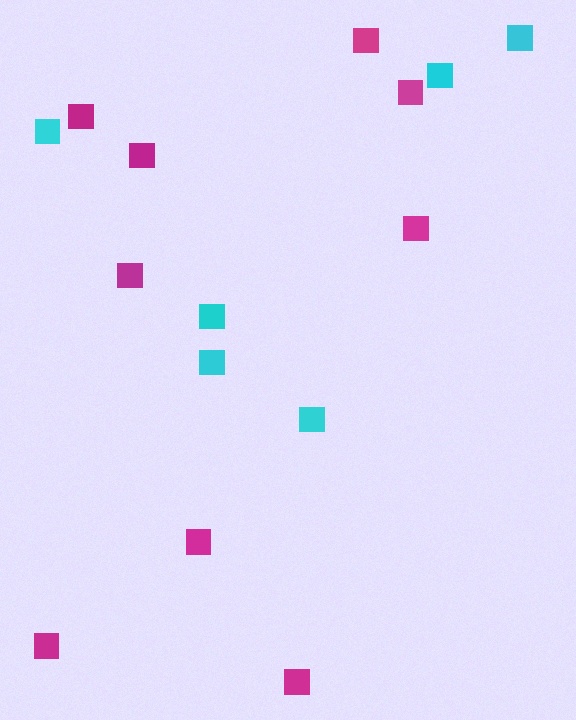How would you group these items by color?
There are 2 groups: one group of magenta squares (9) and one group of cyan squares (6).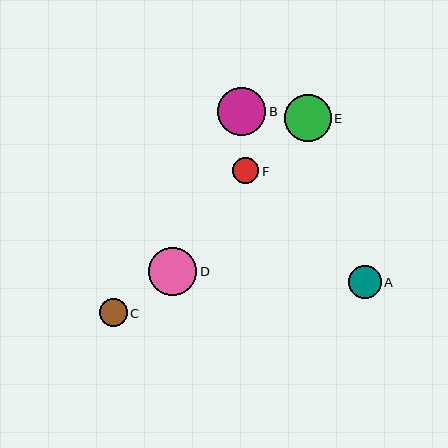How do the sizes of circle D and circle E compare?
Circle D and circle E are approximately the same size.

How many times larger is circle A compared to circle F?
Circle A is approximately 1.2 times the size of circle F.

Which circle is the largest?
Circle B is the largest with a size of approximately 48 pixels.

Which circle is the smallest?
Circle F is the smallest with a size of approximately 26 pixels.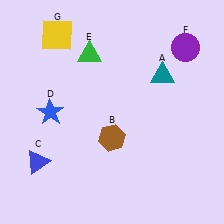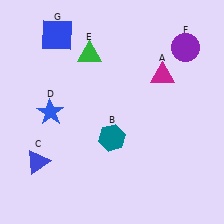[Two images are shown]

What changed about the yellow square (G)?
In Image 1, G is yellow. In Image 2, it changed to blue.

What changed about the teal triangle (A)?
In Image 1, A is teal. In Image 2, it changed to magenta.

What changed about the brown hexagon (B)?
In Image 1, B is brown. In Image 2, it changed to teal.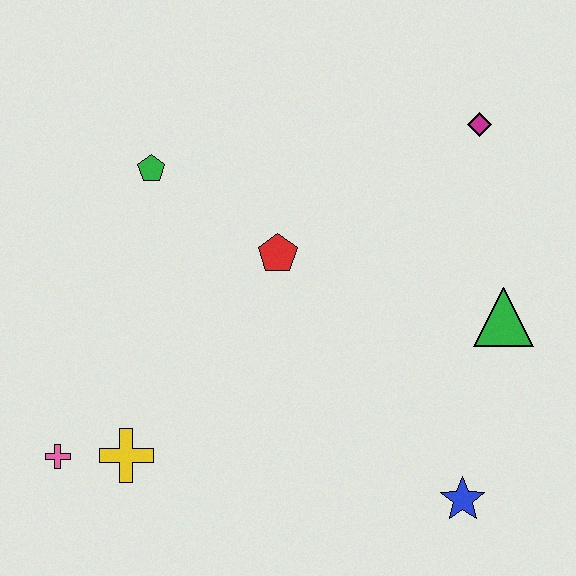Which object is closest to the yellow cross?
The pink cross is closest to the yellow cross.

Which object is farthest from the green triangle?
The pink cross is farthest from the green triangle.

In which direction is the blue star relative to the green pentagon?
The blue star is below the green pentagon.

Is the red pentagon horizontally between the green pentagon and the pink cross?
No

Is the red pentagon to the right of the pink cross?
Yes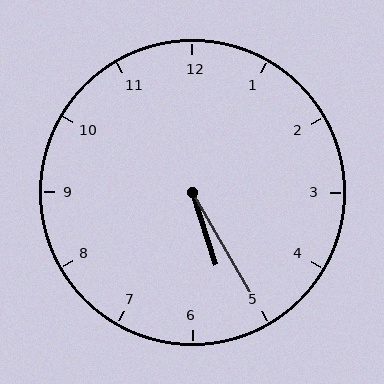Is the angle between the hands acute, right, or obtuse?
It is acute.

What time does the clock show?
5:25.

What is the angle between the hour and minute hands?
Approximately 12 degrees.